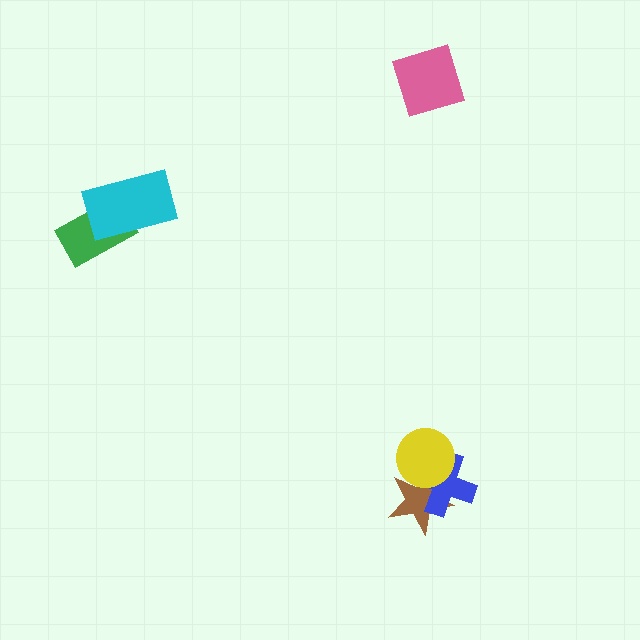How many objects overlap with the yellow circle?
2 objects overlap with the yellow circle.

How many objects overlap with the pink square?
0 objects overlap with the pink square.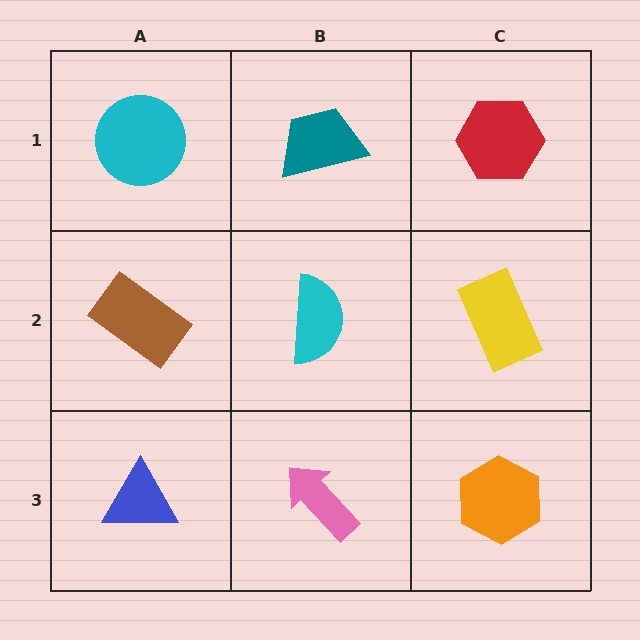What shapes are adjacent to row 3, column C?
A yellow rectangle (row 2, column C), a pink arrow (row 3, column B).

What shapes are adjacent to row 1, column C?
A yellow rectangle (row 2, column C), a teal trapezoid (row 1, column B).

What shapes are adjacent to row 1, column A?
A brown rectangle (row 2, column A), a teal trapezoid (row 1, column B).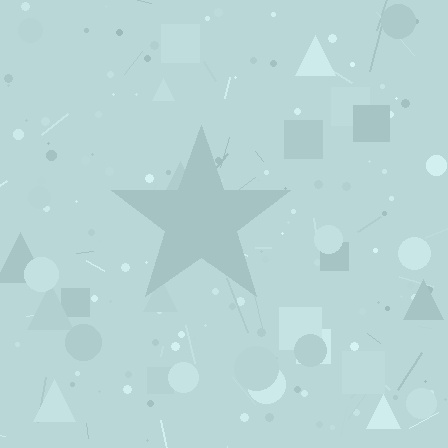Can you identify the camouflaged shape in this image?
The camouflaged shape is a star.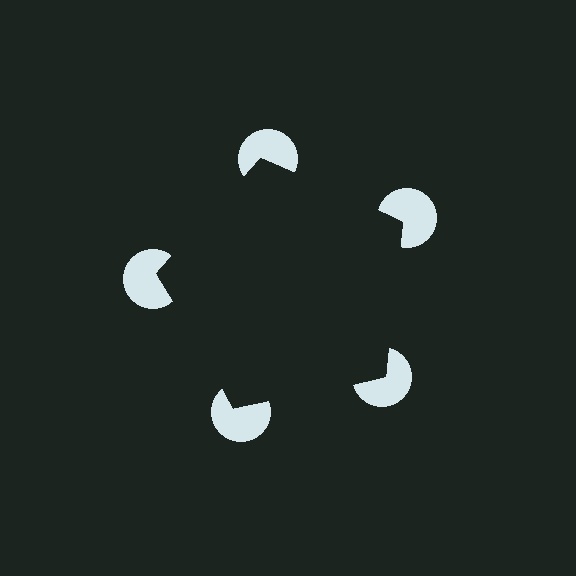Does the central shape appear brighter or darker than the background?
It typically appears slightly darker than the background, even though no actual brightness change is drawn.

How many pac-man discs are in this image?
There are 5 — one at each vertex of the illusory pentagon.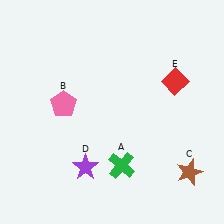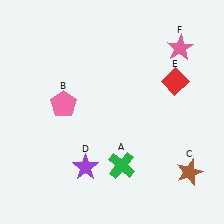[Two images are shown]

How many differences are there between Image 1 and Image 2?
There is 1 difference between the two images.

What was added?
A pink star (F) was added in Image 2.